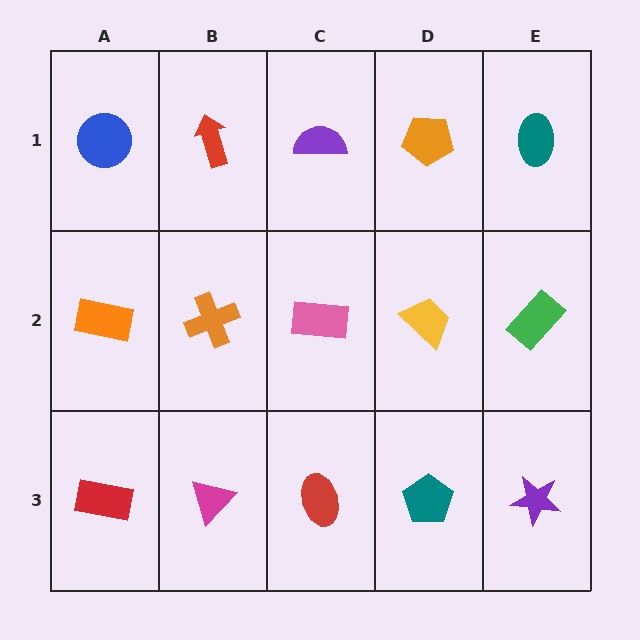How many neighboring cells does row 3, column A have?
2.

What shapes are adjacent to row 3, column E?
A green rectangle (row 2, column E), a teal pentagon (row 3, column D).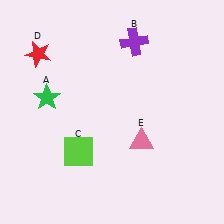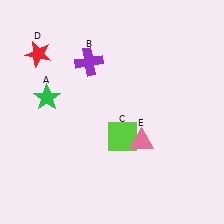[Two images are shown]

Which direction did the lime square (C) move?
The lime square (C) moved right.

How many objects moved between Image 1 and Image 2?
2 objects moved between the two images.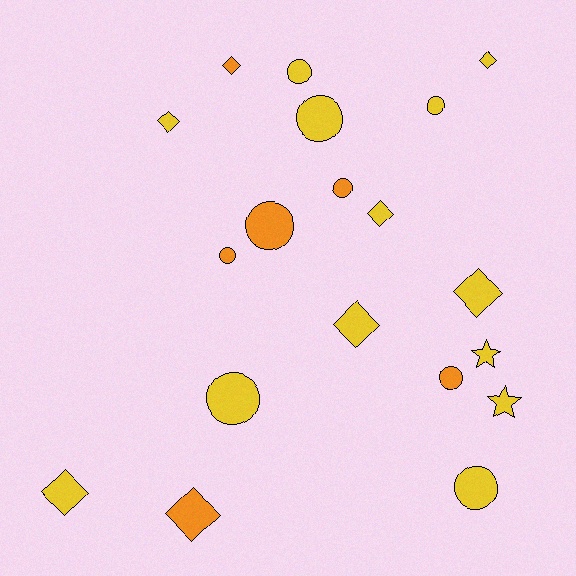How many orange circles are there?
There are 4 orange circles.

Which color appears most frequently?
Yellow, with 13 objects.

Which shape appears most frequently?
Circle, with 9 objects.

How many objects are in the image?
There are 19 objects.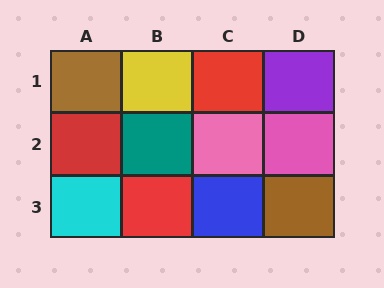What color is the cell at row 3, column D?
Brown.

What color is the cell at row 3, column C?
Blue.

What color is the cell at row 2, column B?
Teal.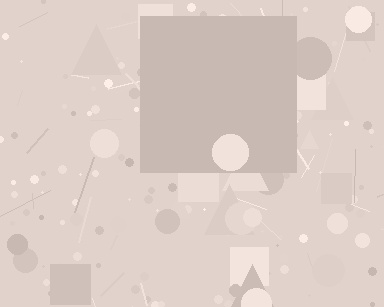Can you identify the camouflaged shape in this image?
The camouflaged shape is a square.